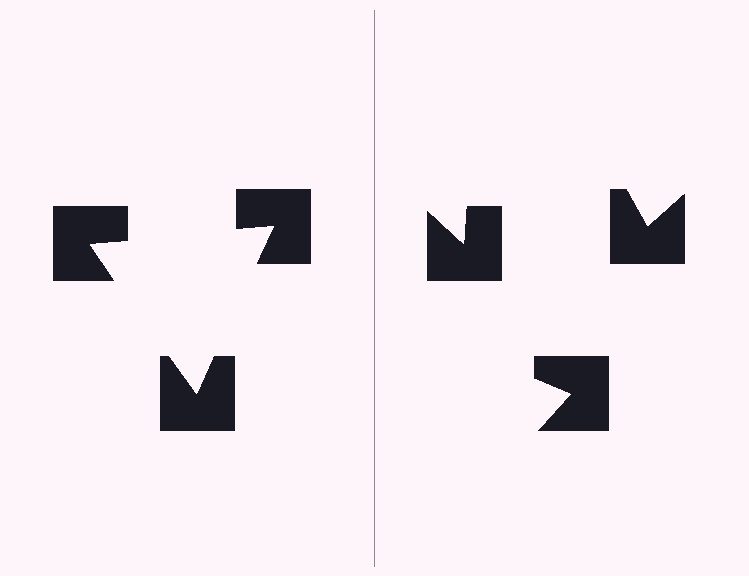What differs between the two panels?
The notched squares are positioned identically on both sides; only the wedge orientations differ. On the left they align to a triangle; on the right they are misaligned.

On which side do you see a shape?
An illusory triangle appears on the left side. On the right side the wedge cuts are rotated, so no coherent shape forms.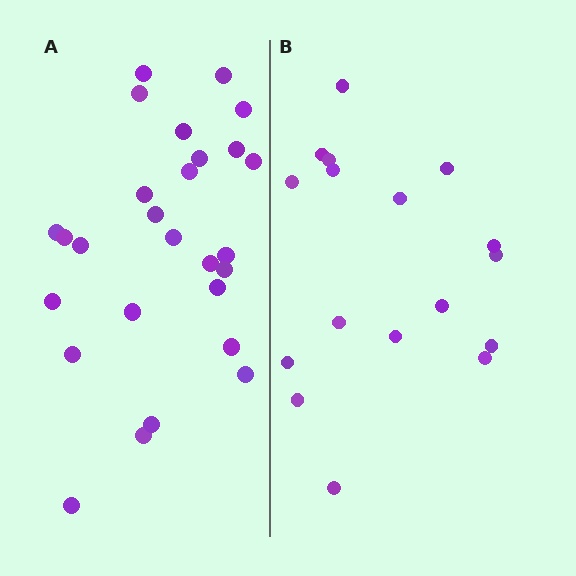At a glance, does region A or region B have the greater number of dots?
Region A (the left region) has more dots.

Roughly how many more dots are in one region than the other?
Region A has roughly 10 or so more dots than region B.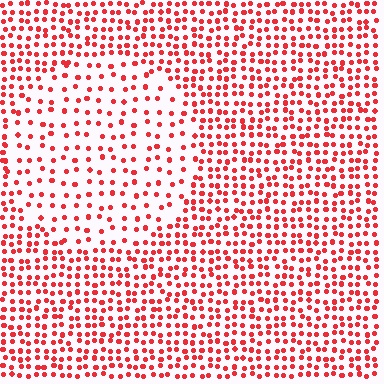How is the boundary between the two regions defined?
The boundary is defined by a change in element density (approximately 2.0x ratio). All elements are the same color, size, and shape.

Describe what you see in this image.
The image contains small red elements arranged at two different densities. A circle-shaped region is visible where the elements are less densely packed than the surrounding area.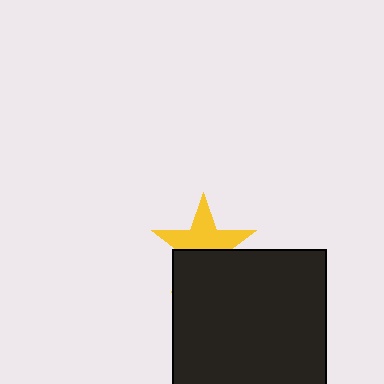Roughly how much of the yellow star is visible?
About half of it is visible (roughly 57%).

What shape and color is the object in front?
The object in front is a black square.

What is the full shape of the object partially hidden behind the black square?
The partially hidden object is a yellow star.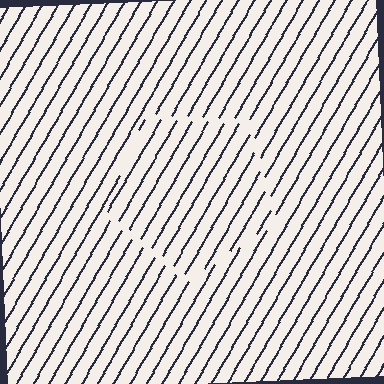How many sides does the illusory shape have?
5 sides — the line-ends trace a pentagon.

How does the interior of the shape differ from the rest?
The interior of the shape contains the same grating, shifted by half a period — the contour is defined by the phase discontinuity where line-ends from the inner and outer gratings abut.